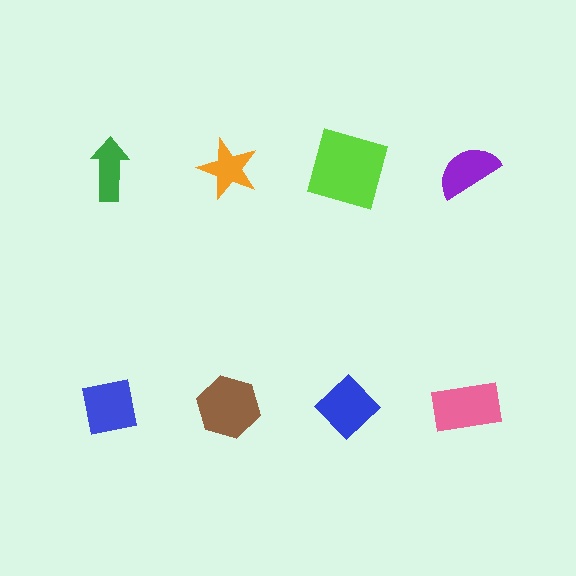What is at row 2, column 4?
A pink rectangle.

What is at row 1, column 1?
A green arrow.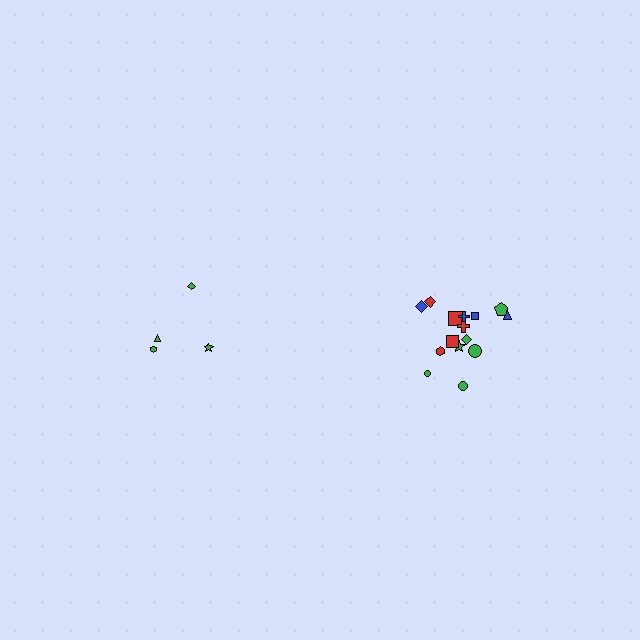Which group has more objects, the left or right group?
The right group.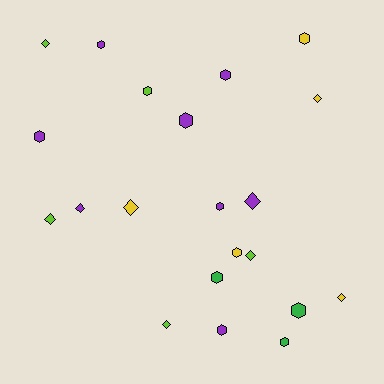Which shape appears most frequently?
Hexagon, with 12 objects.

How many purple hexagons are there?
There are 6 purple hexagons.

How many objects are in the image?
There are 21 objects.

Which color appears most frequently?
Purple, with 8 objects.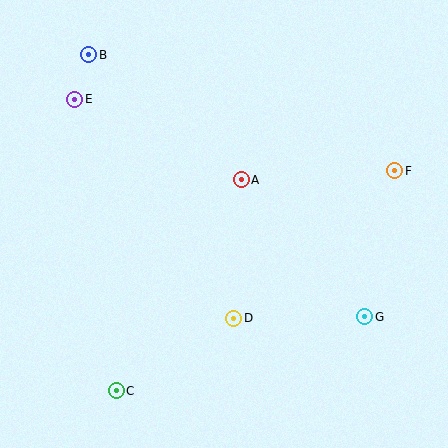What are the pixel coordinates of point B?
Point B is at (89, 55).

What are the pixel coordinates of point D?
Point D is at (234, 318).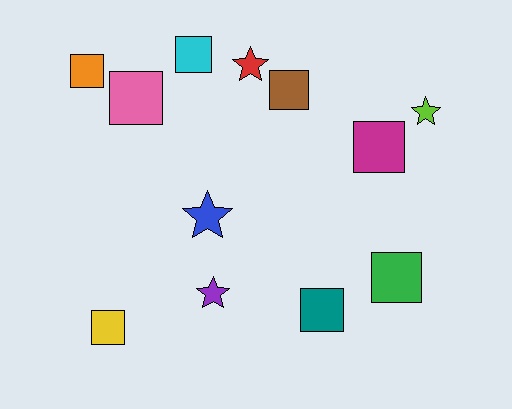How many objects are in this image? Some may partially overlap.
There are 12 objects.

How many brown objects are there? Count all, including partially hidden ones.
There is 1 brown object.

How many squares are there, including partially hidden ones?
There are 8 squares.